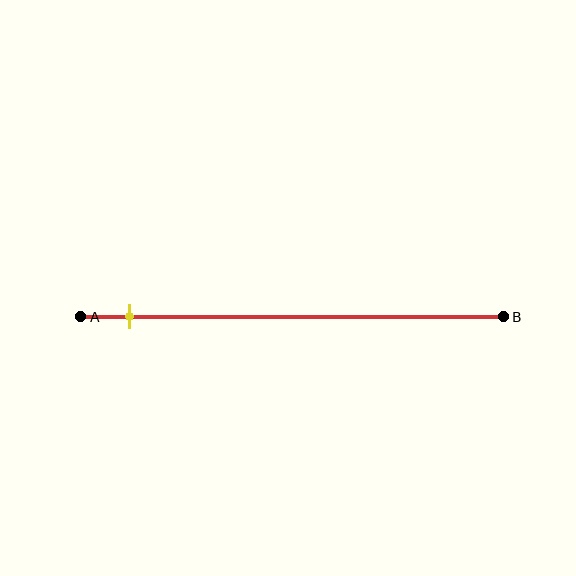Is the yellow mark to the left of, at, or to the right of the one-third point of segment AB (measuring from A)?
The yellow mark is to the left of the one-third point of segment AB.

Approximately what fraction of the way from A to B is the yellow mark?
The yellow mark is approximately 10% of the way from A to B.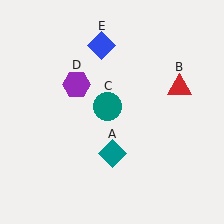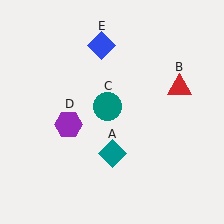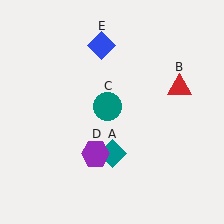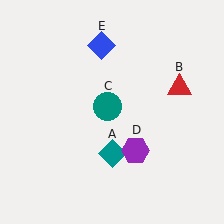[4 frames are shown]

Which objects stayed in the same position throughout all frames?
Teal diamond (object A) and red triangle (object B) and teal circle (object C) and blue diamond (object E) remained stationary.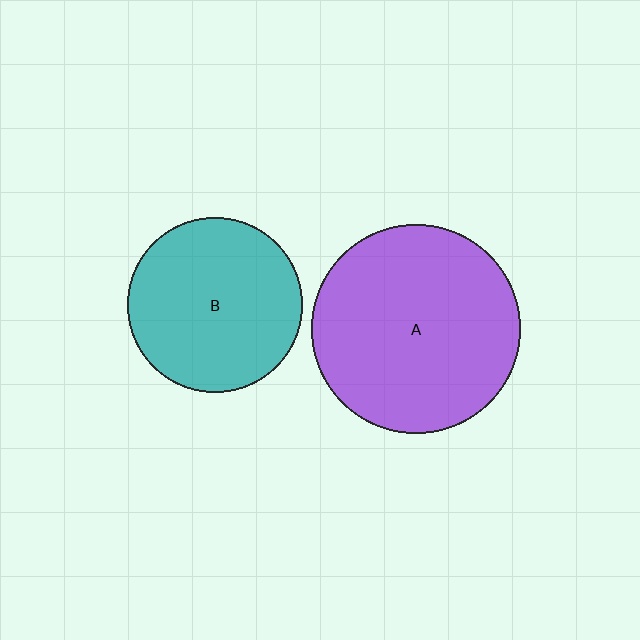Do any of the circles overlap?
No, none of the circles overlap.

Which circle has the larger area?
Circle A (purple).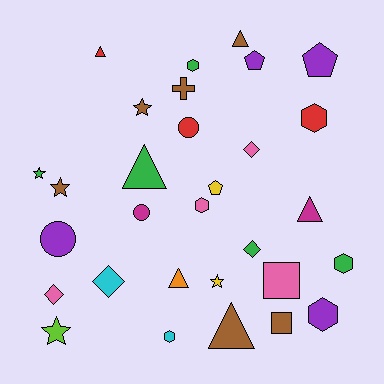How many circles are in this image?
There are 3 circles.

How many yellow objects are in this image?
There are 2 yellow objects.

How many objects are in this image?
There are 30 objects.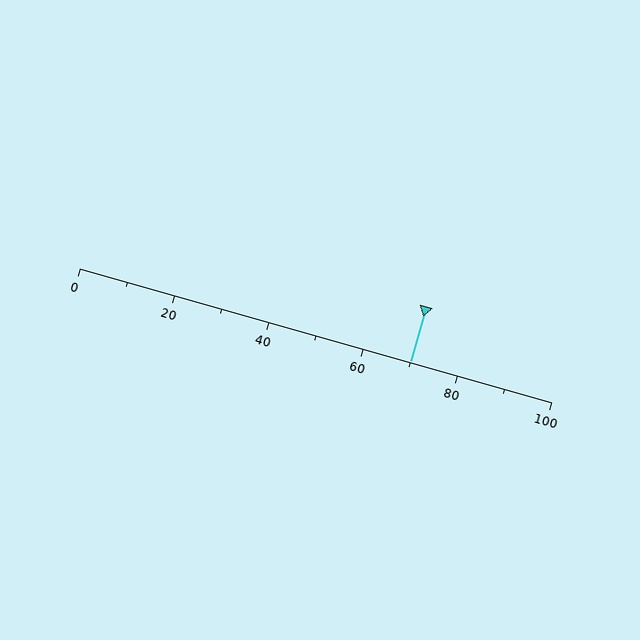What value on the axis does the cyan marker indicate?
The marker indicates approximately 70.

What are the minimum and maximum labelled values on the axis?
The axis runs from 0 to 100.